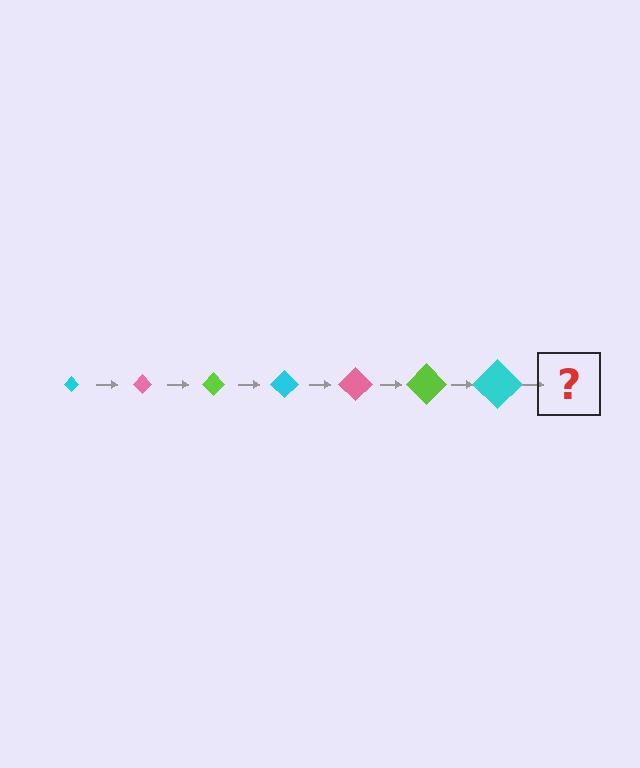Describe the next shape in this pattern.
It should be a pink diamond, larger than the previous one.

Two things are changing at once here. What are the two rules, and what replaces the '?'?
The two rules are that the diamond grows larger each step and the color cycles through cyan, pink, and lime. The '?' should be a pink diamond, larger than the previous one.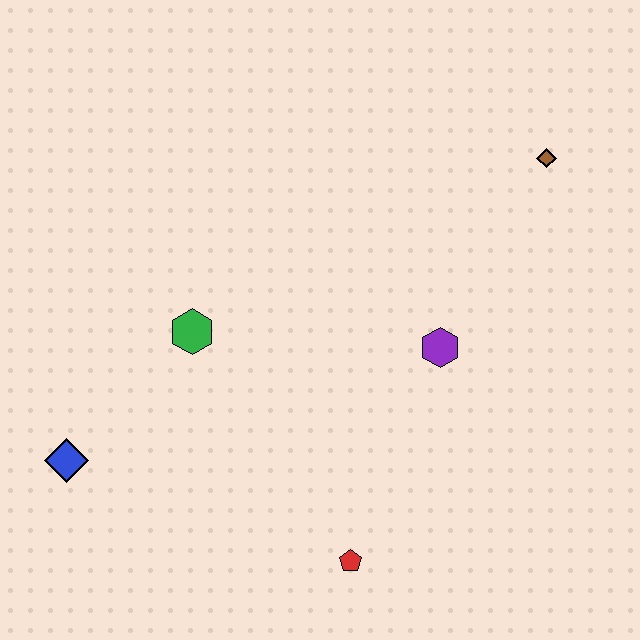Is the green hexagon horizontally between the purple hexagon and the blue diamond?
Yes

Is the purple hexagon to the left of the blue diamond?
No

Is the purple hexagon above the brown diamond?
No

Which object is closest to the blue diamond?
The green hexagon is closest to the blue diamond.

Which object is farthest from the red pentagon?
The brown diamond is farthest from the red pentagon.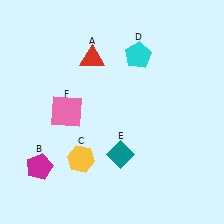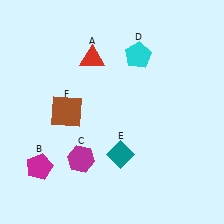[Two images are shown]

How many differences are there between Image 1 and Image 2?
There are 2 differences between the two images.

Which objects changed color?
C changed from yellow to magenta. F changed from pink to brown.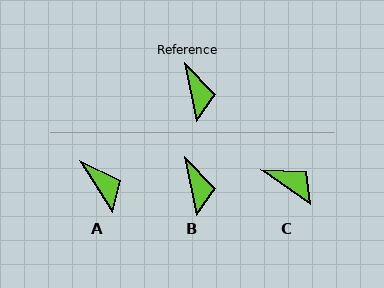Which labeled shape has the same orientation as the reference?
B.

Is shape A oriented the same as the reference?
No, it is off by about 20 degrees.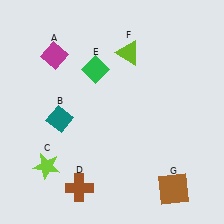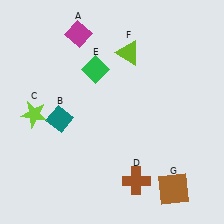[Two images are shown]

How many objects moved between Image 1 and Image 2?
3 objects moved between the two images.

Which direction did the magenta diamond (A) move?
The magenta diamond (A) moved right.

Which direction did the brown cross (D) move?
The brown cross (D) moved right.